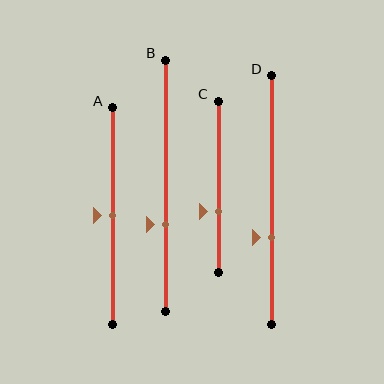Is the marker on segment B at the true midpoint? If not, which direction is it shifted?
No, the marker on segment B is shifted downward by about 15% of the segment length.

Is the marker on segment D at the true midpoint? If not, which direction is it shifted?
No, the marker on segment D is shifted downward by about 15% of the segment length.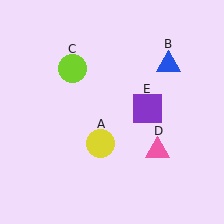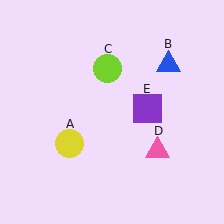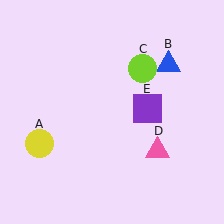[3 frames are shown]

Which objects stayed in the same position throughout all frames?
Blue triangle (object B) and pink triangle (object D) and purple square (object E) remained stationary.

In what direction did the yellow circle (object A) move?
The yellow circle (object A) moved left.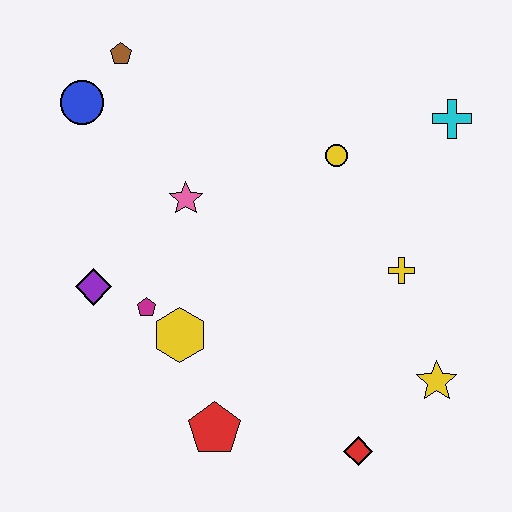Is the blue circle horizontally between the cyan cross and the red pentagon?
No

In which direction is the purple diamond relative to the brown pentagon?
The purple diamond is below the brown pentagon.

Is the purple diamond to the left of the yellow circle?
Yes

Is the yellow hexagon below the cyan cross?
Yes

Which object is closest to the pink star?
The magenta pentagon is closest to the pink star.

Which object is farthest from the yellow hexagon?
The cyan cross is farthest from the yellow hexagon.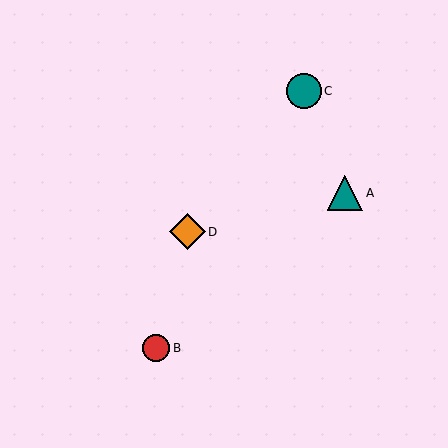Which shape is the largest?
The orange diamond (labeled D) is the largest.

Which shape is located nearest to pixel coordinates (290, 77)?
The teal circle (labeled C) at (304, 91) is nearest to that location.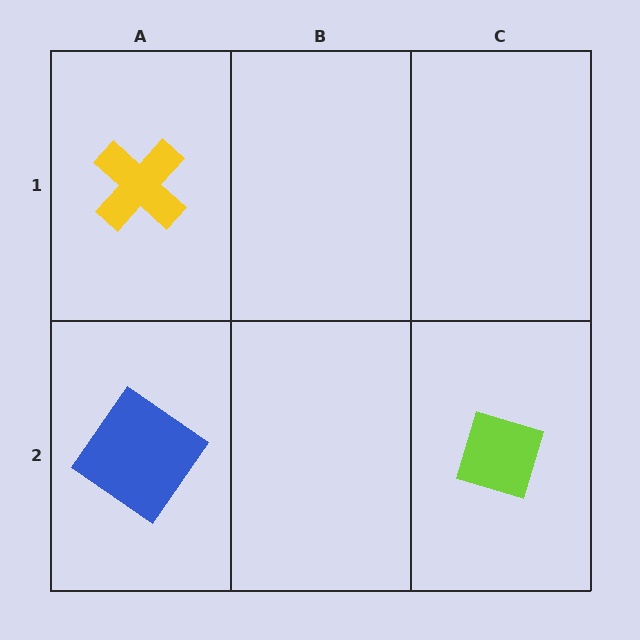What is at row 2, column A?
A blue diamond.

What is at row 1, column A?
A yellow cross.